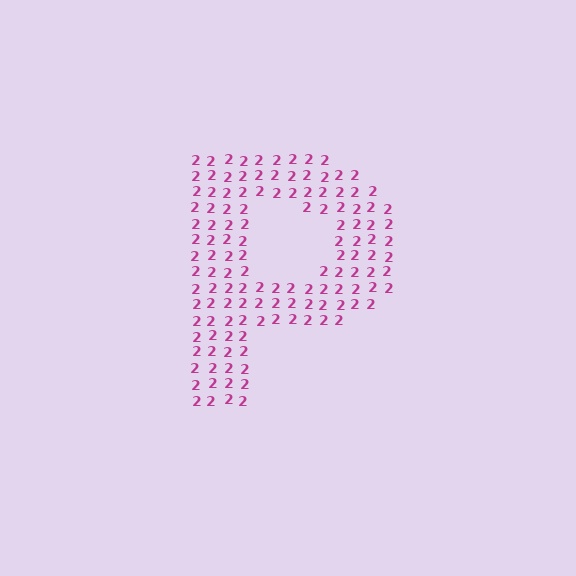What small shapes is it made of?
It is made of small digit 2's.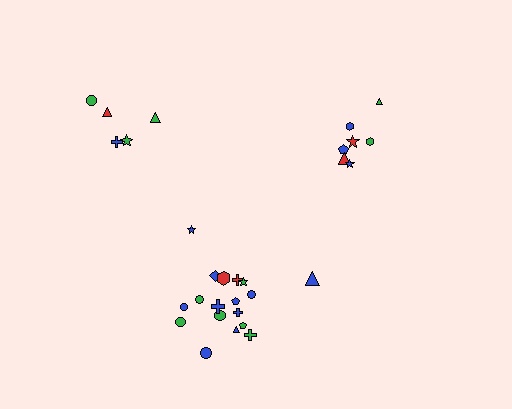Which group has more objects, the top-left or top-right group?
The top-right group.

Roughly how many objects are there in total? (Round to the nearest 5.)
Roughly 30 objects in total.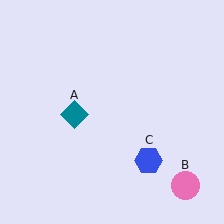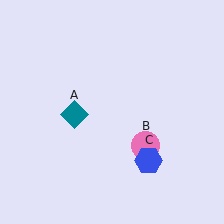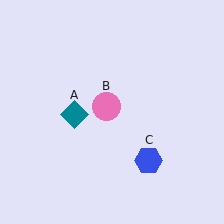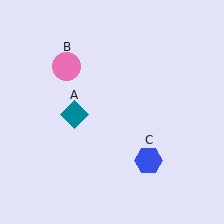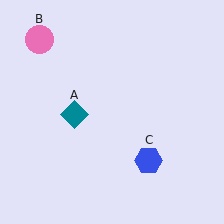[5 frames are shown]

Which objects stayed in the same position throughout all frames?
Teal diamond (object A) and blue hexagon (object C) remained stationary.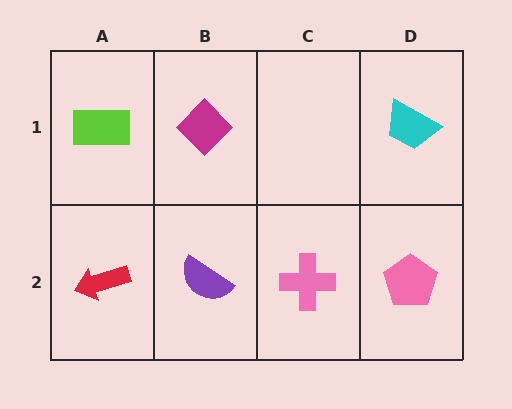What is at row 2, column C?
A pink cross.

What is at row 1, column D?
A cyan trapezoid.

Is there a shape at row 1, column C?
No, that cell is empty.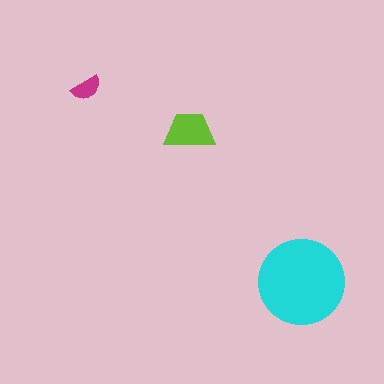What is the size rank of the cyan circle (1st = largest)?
1st.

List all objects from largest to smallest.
The cyan circle, the lime trapezoid, the magenta semicircle.